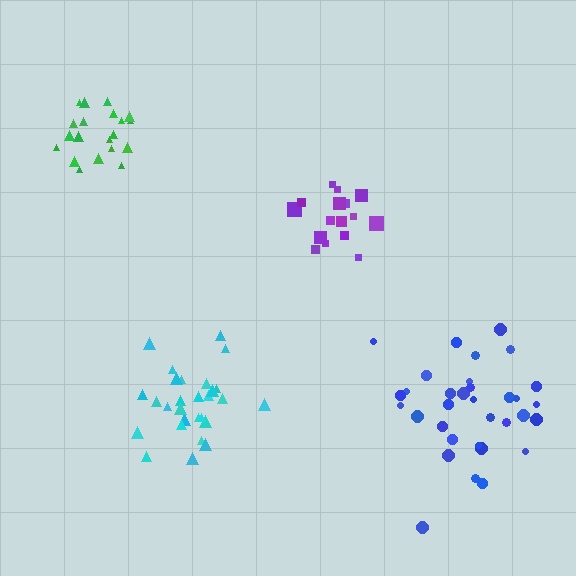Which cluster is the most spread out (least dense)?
Blue.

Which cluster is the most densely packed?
Green.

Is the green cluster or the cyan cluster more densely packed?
Green.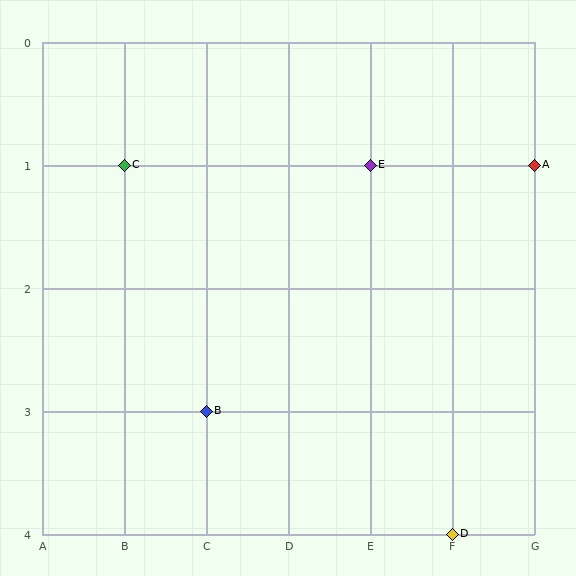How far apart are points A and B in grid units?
Points A and B are 4 columns and 2 rows apart (about 4.5 grid units diagonally).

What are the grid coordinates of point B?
Point B is at grid coordinates (C, 3).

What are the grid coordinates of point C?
Point C is at grid coordinates (B, 1).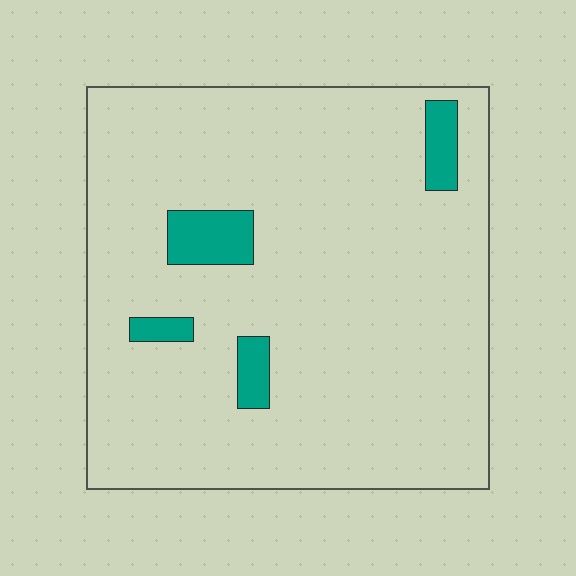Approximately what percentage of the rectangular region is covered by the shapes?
Approximately 5%.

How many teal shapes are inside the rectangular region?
4.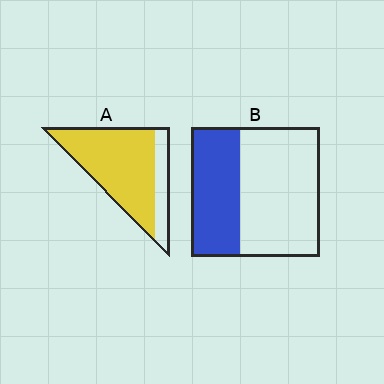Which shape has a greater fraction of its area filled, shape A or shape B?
Shape A.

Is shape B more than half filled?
No.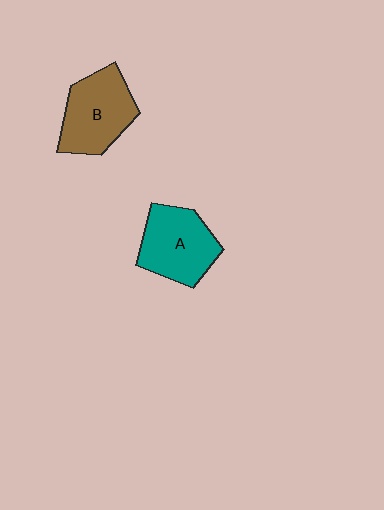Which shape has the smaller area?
Shape A (teal).